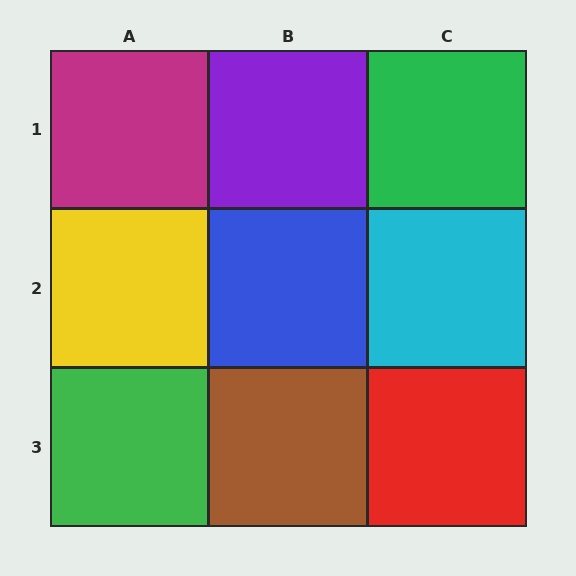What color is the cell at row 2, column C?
Cyan.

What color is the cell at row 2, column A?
Yellow.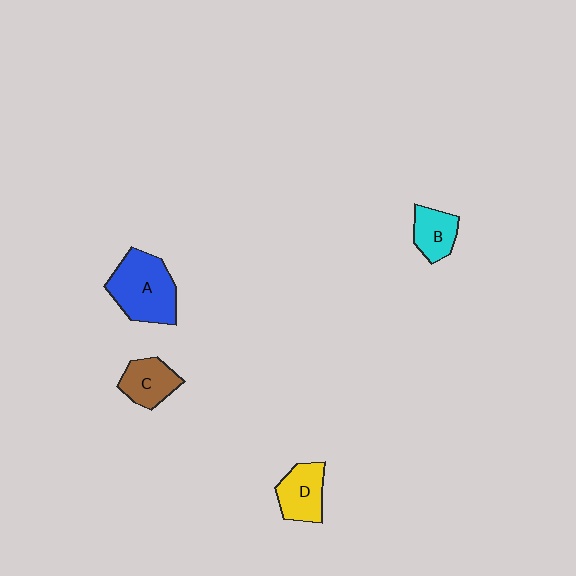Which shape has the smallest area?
Shape B (cyan).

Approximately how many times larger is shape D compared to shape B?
Approximately 1.2 times.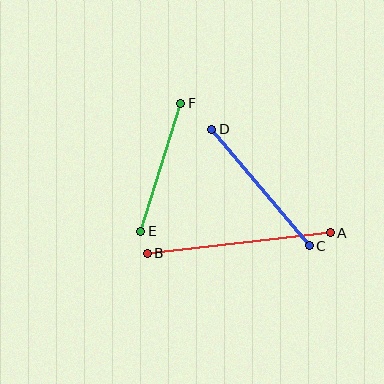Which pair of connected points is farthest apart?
Points A and B are farthest apart.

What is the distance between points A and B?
The distance is approximately 184 pixels.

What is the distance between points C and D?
The distance is approximately 152 pixels.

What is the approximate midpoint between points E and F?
The midpoint is at approximately (161, 167) pixels.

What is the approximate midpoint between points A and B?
The midpoint is at approximately (239, 243) pixels.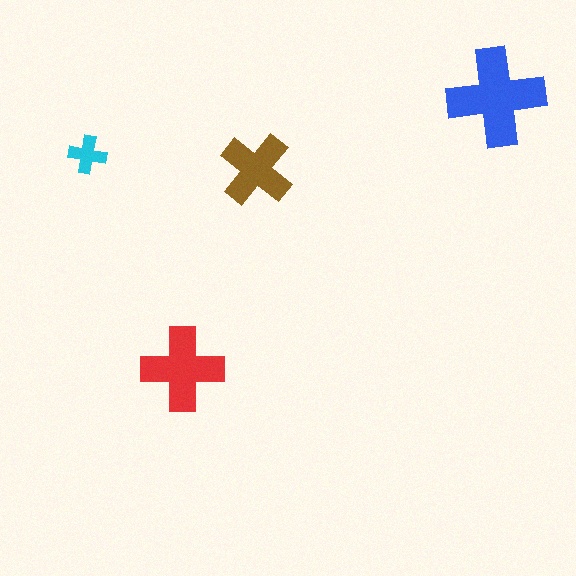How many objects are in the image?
There are 4 objects in the image.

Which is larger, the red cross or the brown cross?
The red one.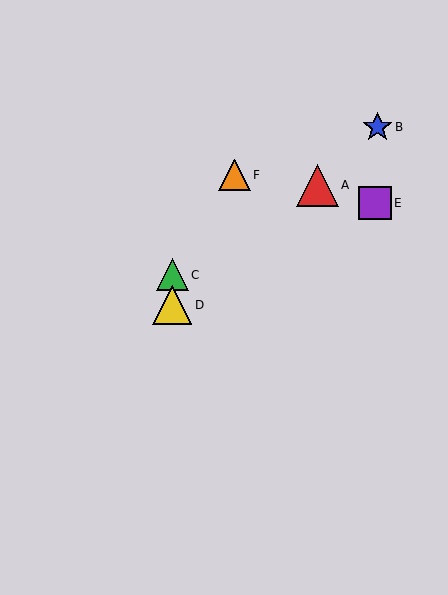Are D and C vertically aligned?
Yes, both are at x≈172.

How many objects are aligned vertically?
2 objects (C, D) are aligned vertically.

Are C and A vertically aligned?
No, C is at x≈172 and A is at x≈317.